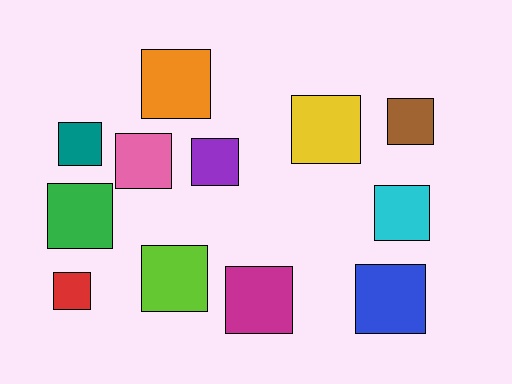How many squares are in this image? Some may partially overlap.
There are 12 squares.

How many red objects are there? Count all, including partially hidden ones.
There is 1 red object.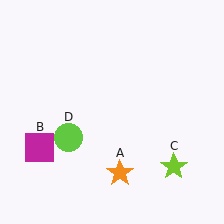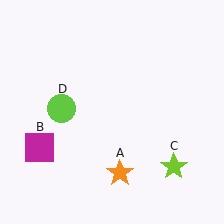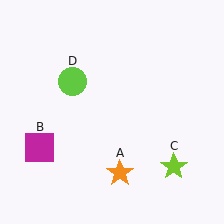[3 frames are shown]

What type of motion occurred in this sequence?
The lime circle (object D) rotated clockwise around the center of the scene.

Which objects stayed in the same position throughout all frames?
Orange star (object A) and magenta square (object B) and lime star (object C) remained stationary.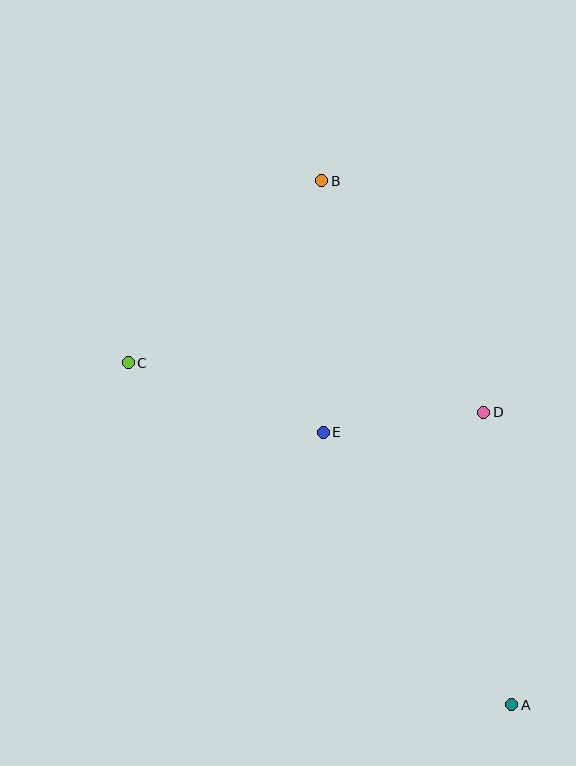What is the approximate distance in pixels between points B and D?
The distance between B and D is approximately 283 pixels.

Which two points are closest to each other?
Points D and E are closest to each other.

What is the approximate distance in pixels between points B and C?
The distance between B and C is approximately 266 pixels.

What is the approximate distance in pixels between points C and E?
The distance between C and E is approximately 207 pixels.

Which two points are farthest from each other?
Points A and B are farthest from each other.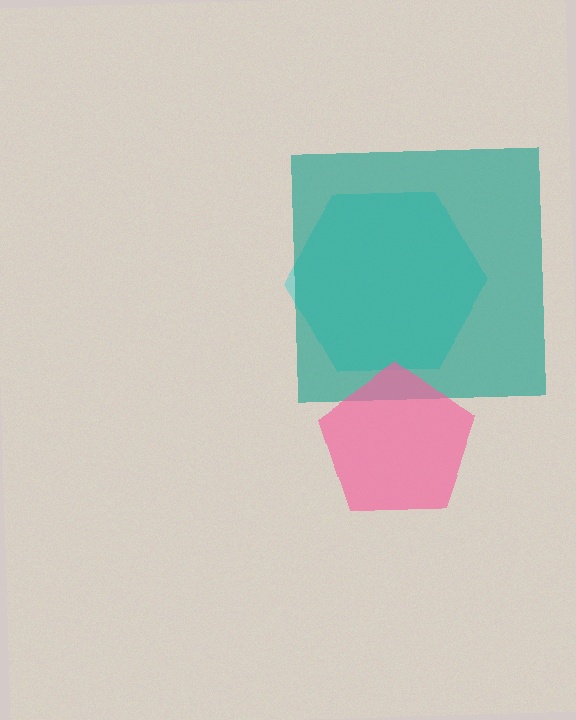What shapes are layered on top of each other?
The layered shapes are: a cyan hexagon, a teal square, a pink pentagon.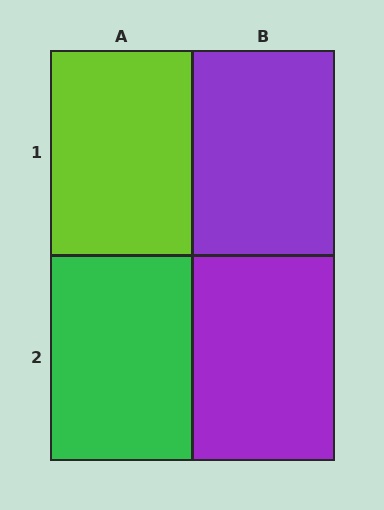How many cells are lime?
1 cell is lime.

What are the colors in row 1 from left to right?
Lime, purple.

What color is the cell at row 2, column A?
Green.